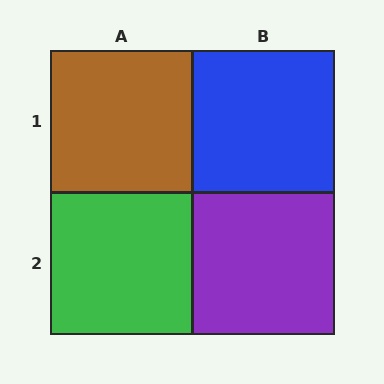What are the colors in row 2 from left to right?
Green, purple.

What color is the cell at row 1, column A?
Brown.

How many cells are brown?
1 cell is brown.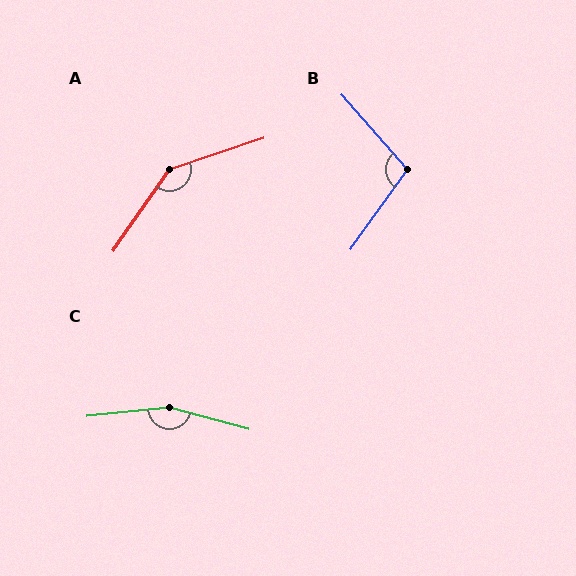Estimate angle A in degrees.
Approximately 143 degrees.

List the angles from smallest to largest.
B (103°), A (143°), C (159°).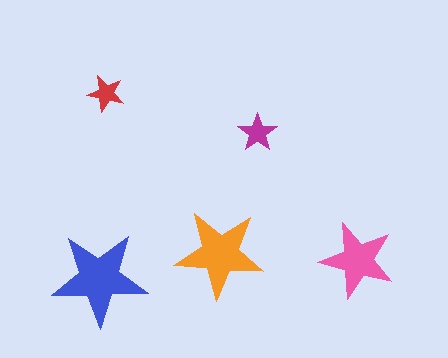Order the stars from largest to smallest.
the blue one, the orange one, the pink one, the magenta one, the red one.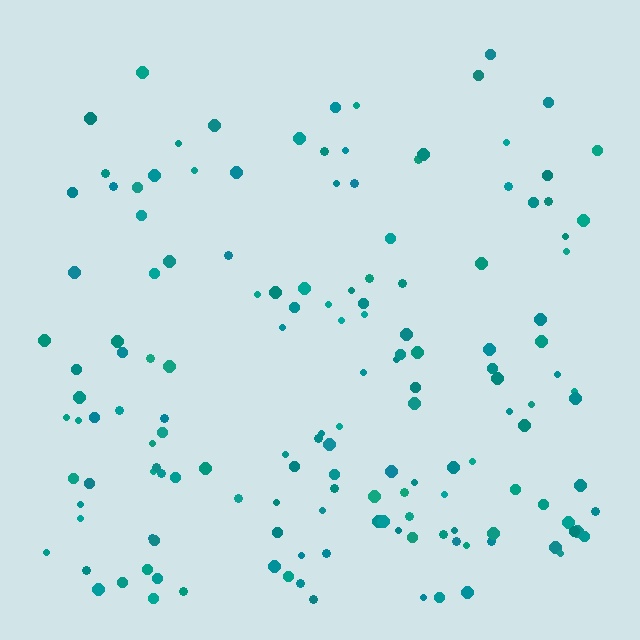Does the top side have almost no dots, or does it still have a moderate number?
Still a moderate number, just noticeably fewer than the bottom.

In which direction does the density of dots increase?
From top to bottom, with the bottom side densest.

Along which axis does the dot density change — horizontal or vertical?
Vertical.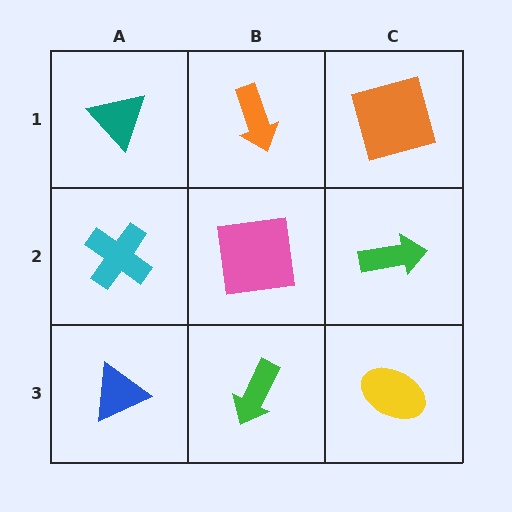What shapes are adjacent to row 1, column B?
A pink square (row 2, column B), a teal triangle (row 1, column A), an orange square (row 1, column C).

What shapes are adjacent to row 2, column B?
An orange arrow (row 1, column B), a green arrow (row 3, column B), a cyan cross (row 2, column A), a green arrow (row 2, column C).